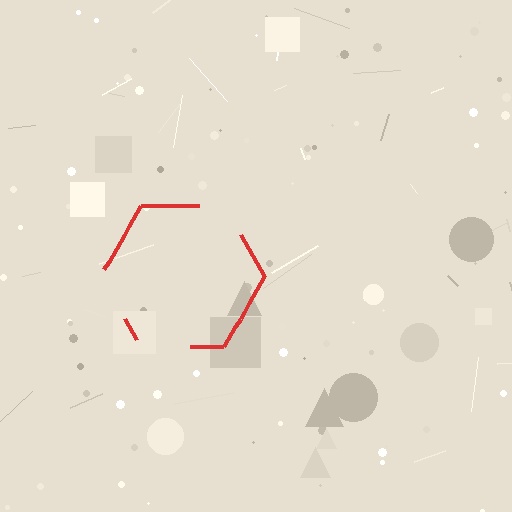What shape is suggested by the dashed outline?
The dashed outline suggests a hexagon.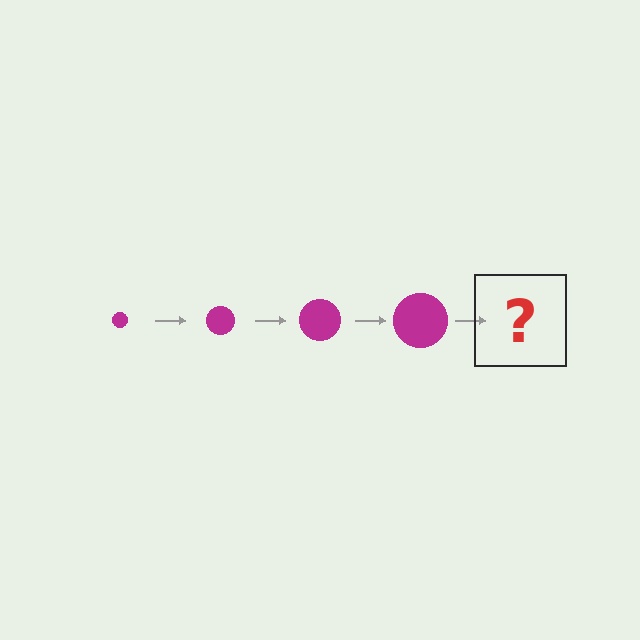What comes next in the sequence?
The next element should be a magenta circle, larger than the previous one.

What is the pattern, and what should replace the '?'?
The pattern is that the circle gets progressively larger each step. The '?' should be a magenta circle, larger than the previous one.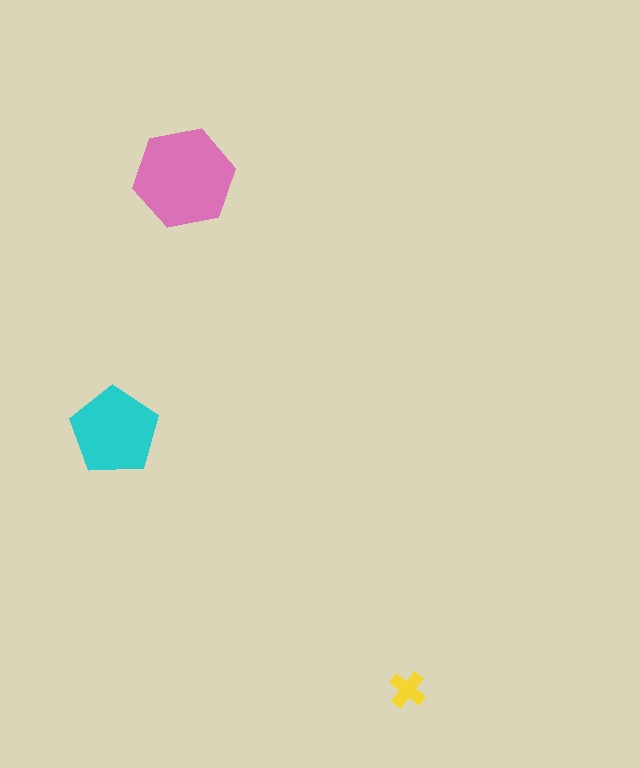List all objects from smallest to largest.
The yellow cross, the cyan pentagon, the pink hexagon.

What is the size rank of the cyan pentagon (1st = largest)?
2nd.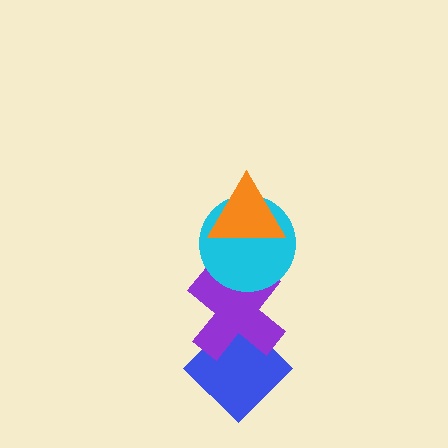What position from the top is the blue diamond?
The blue diamond is 4th from the top.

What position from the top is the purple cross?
The purple cross is 3rd from the top.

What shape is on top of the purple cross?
The cyan circle is on top of the purple cross.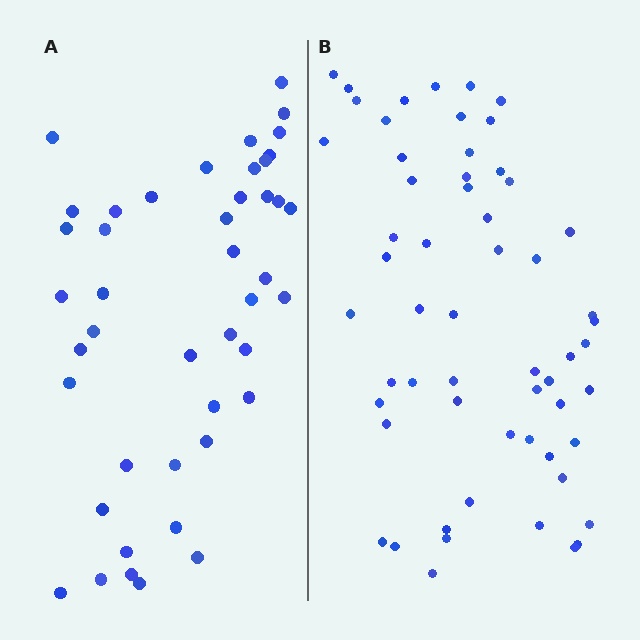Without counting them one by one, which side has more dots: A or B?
Region B (the right region) has more dots.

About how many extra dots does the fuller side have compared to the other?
Region B has approximately 15 more dots than region A.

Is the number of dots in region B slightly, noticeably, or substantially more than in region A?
Region B has noticeably more, but not dramatically so. The ratio is roughly 1.3 to 1.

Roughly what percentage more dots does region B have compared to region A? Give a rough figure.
About 30% more.